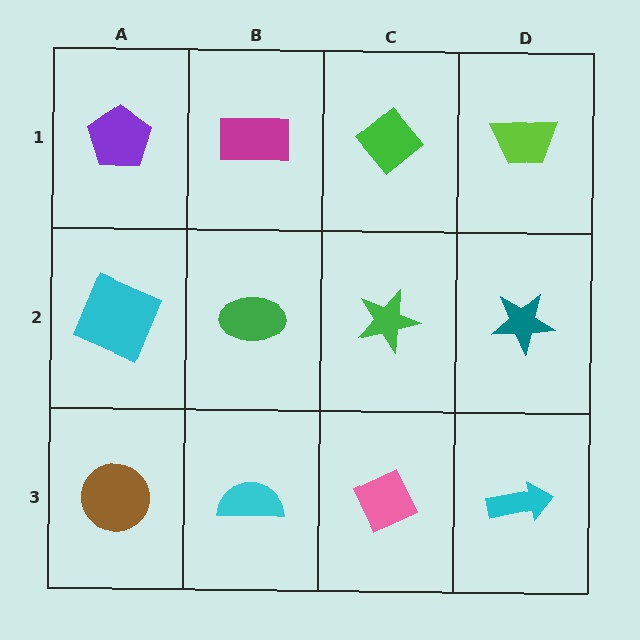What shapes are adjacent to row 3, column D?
A teal star (row 2, column D), a pink diamond (row 3, column C).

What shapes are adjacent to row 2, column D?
A lime trapezoid (row 1, column D), a cyan arrow (row 3, column D), a green star (row 2, column C).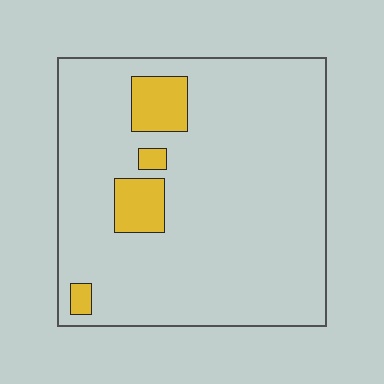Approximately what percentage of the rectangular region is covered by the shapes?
Approximately 10%.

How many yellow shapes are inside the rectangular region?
4.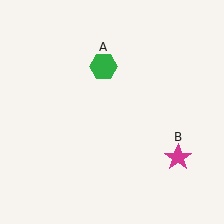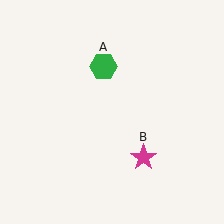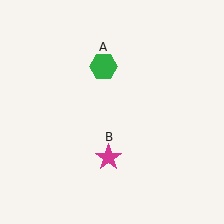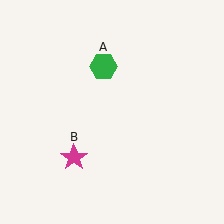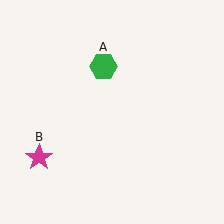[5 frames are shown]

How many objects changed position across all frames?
1 object changed position: magenta star (object B).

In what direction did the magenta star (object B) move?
The magenta star (object B) moved left.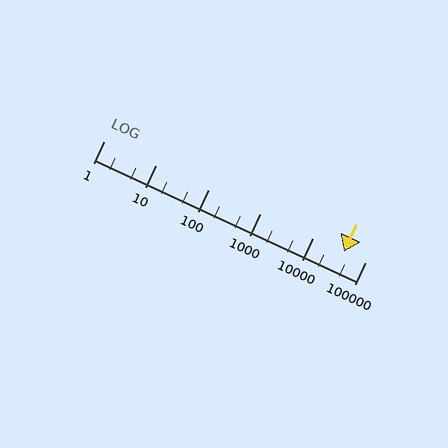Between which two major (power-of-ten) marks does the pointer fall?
The pointer is between 10000 and 100000.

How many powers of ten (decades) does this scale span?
The scale spans 5 decades, from 1 to 100000.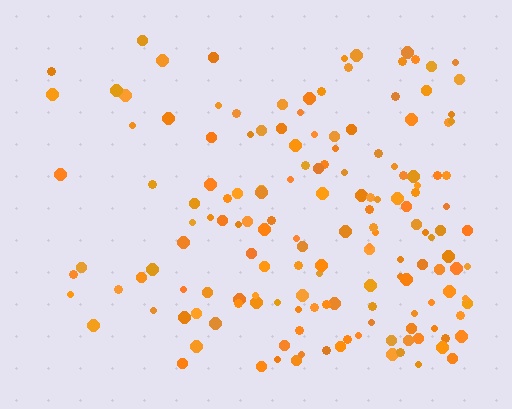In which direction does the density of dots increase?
From left to right, with the right side densest.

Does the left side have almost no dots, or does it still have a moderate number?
Still a moderate number, just noticeably fewer than the right.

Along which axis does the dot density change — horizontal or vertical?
Horizontal.